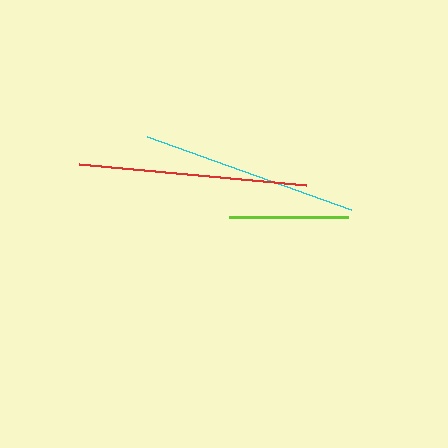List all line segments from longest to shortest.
From longest to shortest: red, cyan, lime.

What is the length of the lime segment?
The lime segment is approximately 119 pixels long.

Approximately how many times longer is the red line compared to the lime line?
The red line is approximately 1.9 times the length of the lime line.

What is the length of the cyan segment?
The cyan segment is approximately 217 pixels long.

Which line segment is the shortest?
The lime line is the shortest at approximately 119 pixels.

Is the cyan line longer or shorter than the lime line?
The cyan line is longer than the lime line.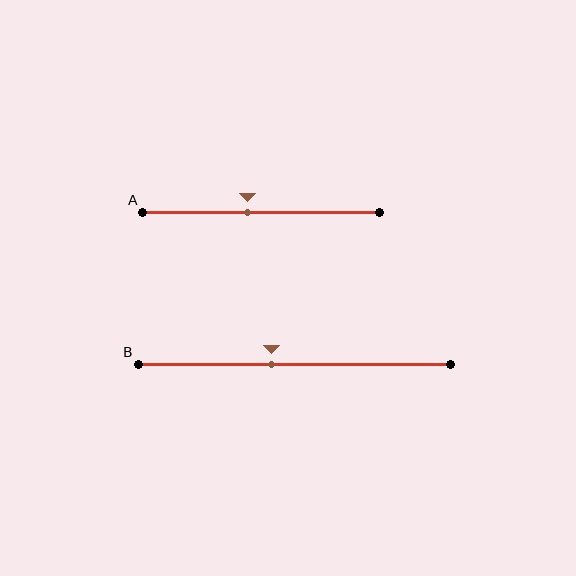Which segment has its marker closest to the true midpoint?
Segment A has its marker closest to the true midpoint.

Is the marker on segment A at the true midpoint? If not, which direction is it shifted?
No, the marker on segment A is shifted to the left by about 6% of the segment length.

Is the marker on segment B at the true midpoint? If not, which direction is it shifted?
No, the marker on segment B is shifted to the left by about 7% of the segment length.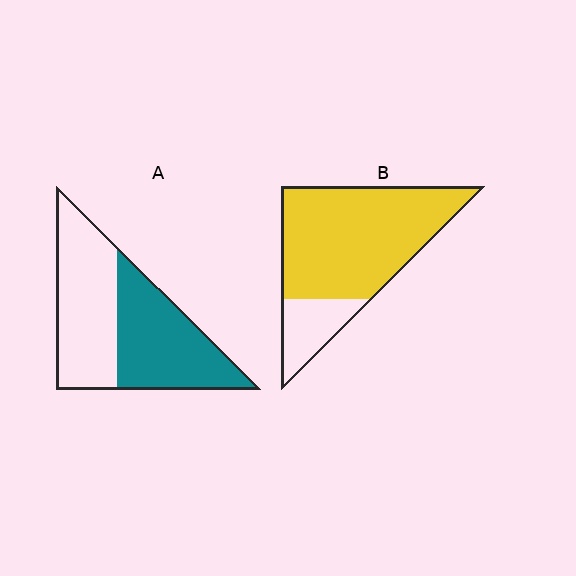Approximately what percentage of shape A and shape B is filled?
A is approximately 50% and B is approximately 80%.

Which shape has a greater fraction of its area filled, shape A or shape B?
Shape B.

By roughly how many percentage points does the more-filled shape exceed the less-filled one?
By roughly 30 percentage points (B over A).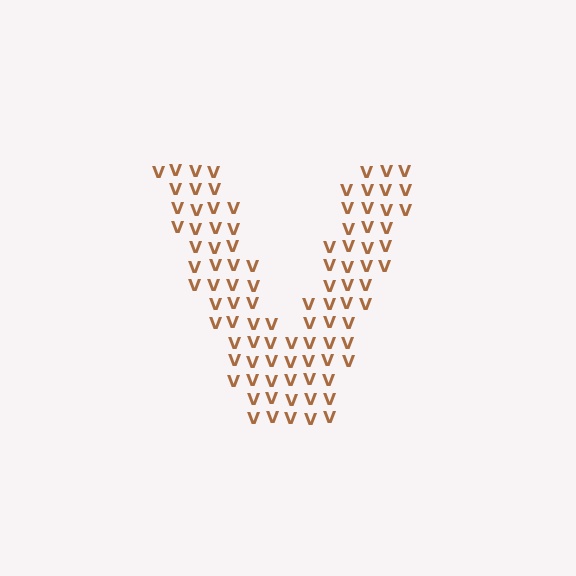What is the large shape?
The large shape is the letter V.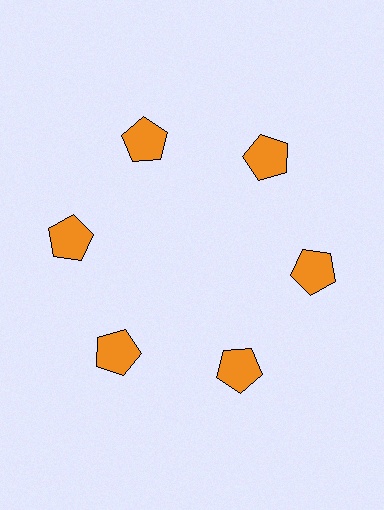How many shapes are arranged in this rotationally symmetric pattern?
There are 6 shapes, arranged in 6 groups of 1.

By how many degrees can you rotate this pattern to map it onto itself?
The pattern maps onto itself every 60 degrees of rotation.